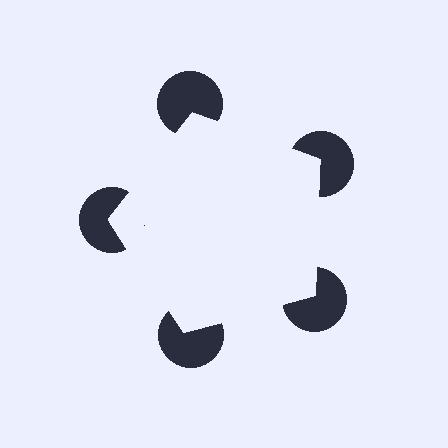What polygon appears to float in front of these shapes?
An illusory pentagon — its edges are inferred from the aligned wedge cuts in the pac-man discs, not physically drawn.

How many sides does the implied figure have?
5 sides.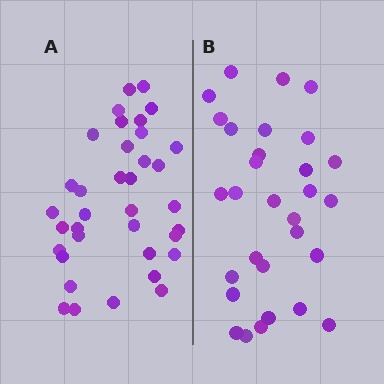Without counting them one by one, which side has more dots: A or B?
Region A (the left region) has more dots.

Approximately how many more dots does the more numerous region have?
Region A has about 6 more dots than region B.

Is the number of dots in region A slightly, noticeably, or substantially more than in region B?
Region A has only slightly more — the two regions are fairly close. The ratio is roughly 1.2 to 1.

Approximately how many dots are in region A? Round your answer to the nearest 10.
About 40 dots. (The exact count is 36, which rounds to 40.)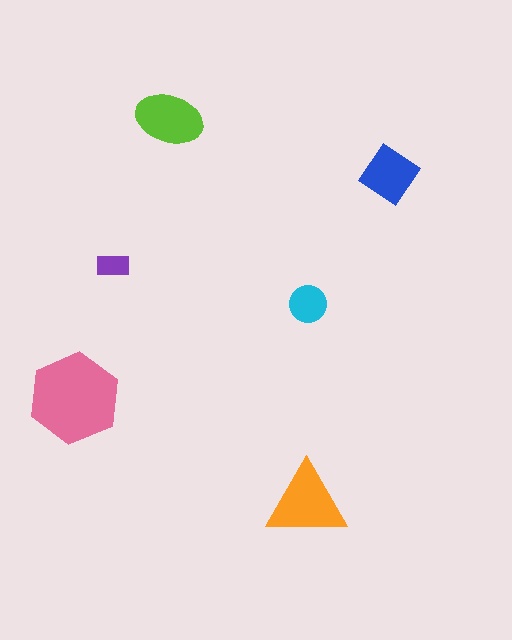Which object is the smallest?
The purple rectangle.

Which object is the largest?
The pink hexagon.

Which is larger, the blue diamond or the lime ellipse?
The lime ellipse.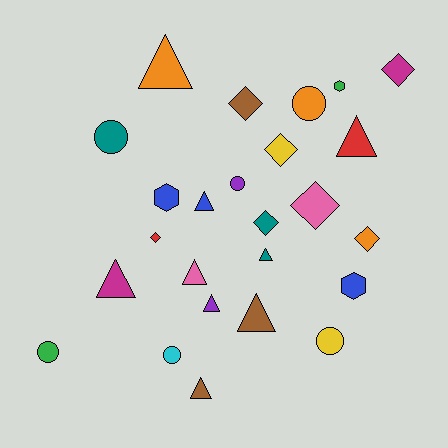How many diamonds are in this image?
There are 7 diamonds.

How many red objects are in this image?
There are 2 red objects.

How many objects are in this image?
There are 25 objects.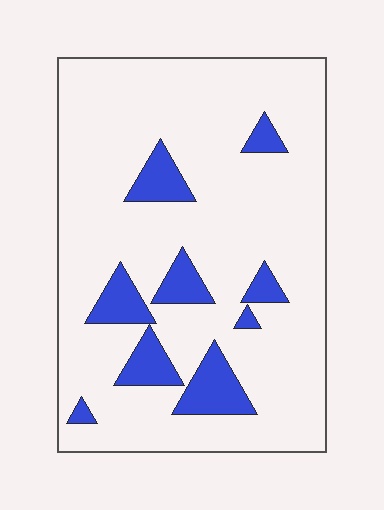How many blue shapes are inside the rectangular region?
9.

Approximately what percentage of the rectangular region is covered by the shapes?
Approximately 15%.